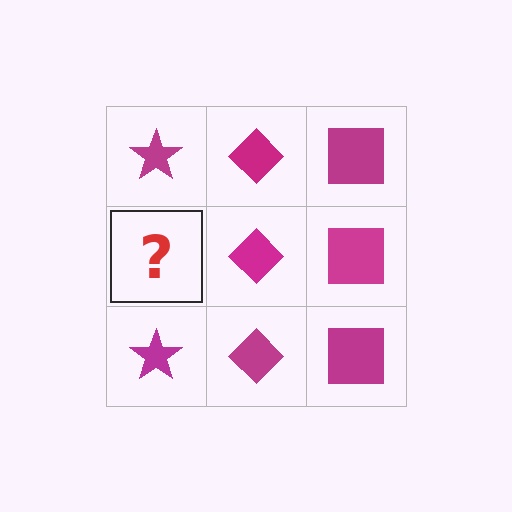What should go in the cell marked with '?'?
The missing cell should contain a magenta star.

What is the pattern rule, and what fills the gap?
The rule is that each column has a consistent shape. The gap should be filled with a magenta star.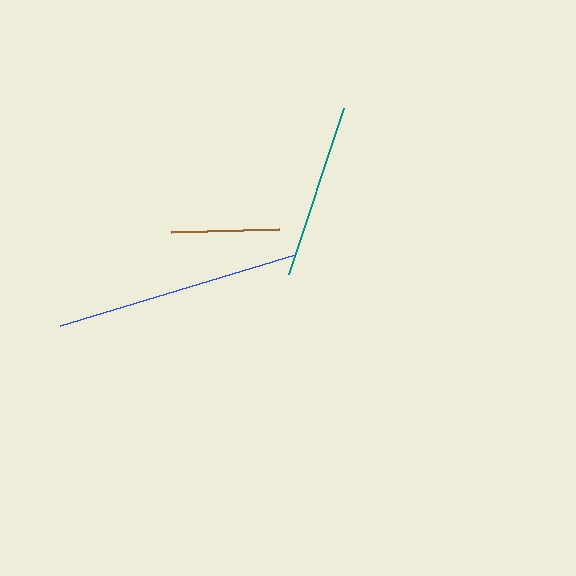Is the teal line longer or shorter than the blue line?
The blue line is longer than the teal line.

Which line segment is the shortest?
The brown line is the shortest at approximately 108 pixels.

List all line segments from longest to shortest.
From longest to shortest: blue, teal, brown.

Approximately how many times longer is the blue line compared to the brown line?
The blue line is approximately 2.3 times the length of the brown line.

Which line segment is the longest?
The blue line is the longest at approximately 246 pixels.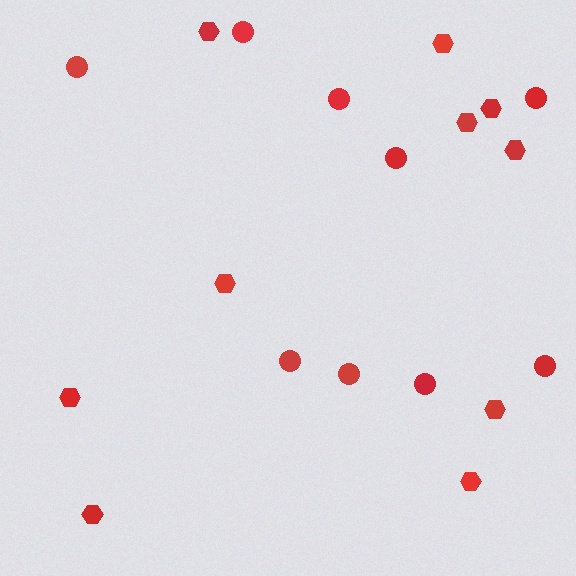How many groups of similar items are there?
There are 2 groups: one group of circles (9) and one group of hexagons (10).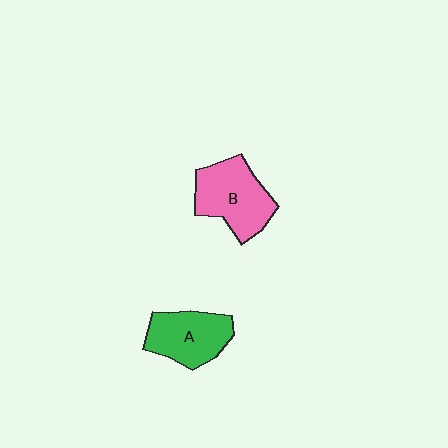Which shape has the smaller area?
Shape A (green).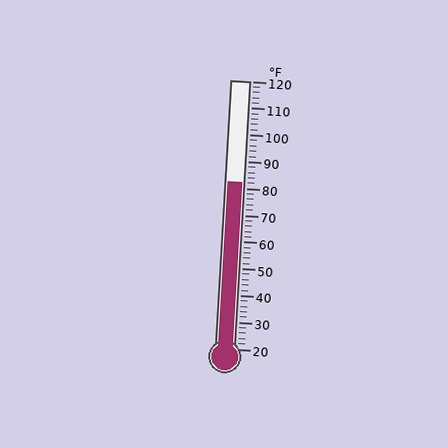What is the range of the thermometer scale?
The thermometer scale ranges from 20°F to 120°F.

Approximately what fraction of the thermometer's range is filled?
The thermometer is filled to approximately 60% of its range.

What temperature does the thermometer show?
The thermometer shows approximately 82°F.